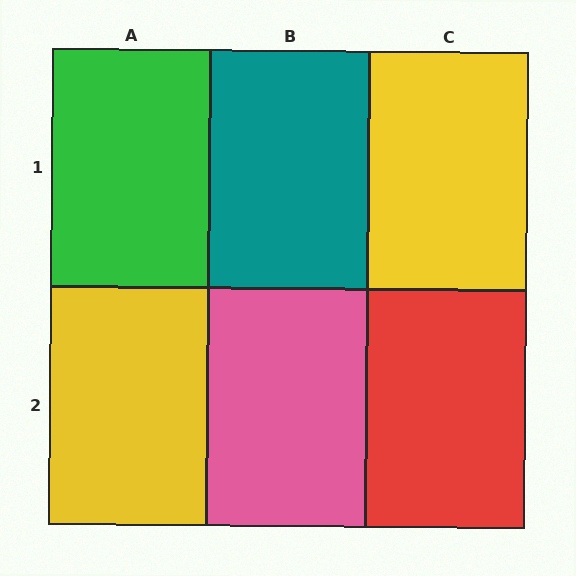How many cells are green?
1 cell is green.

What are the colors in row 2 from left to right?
Yellow, pink, red.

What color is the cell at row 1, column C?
Yellow.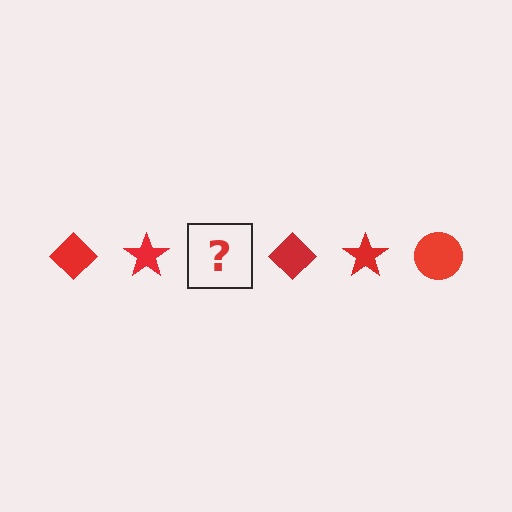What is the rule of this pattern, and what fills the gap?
The rule is that the pattern cycles through diamond, star, circle shapes in red. The gap should be filled with a red circle.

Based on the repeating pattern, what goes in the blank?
The blank should be a red circle.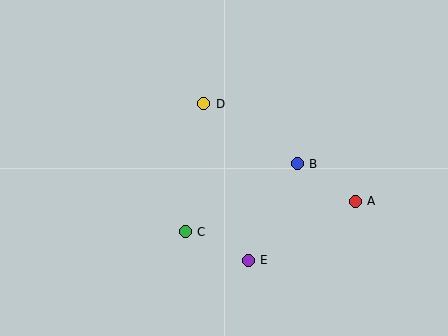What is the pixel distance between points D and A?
The distance between D and A is 180 pixels.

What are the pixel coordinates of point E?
Point E is at (248, 261).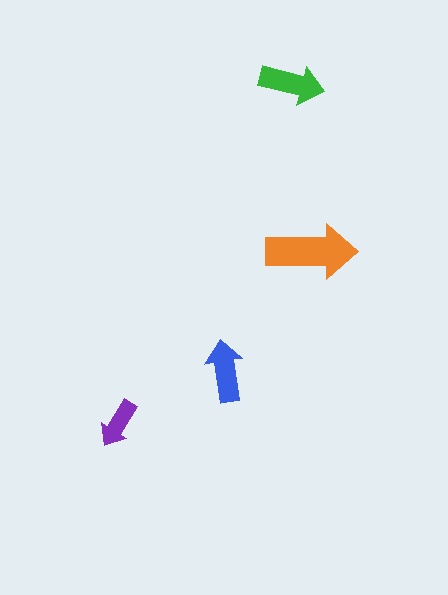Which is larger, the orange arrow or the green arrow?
The orange one.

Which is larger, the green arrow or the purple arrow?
The green one.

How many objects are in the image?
There are 4 objects in the image.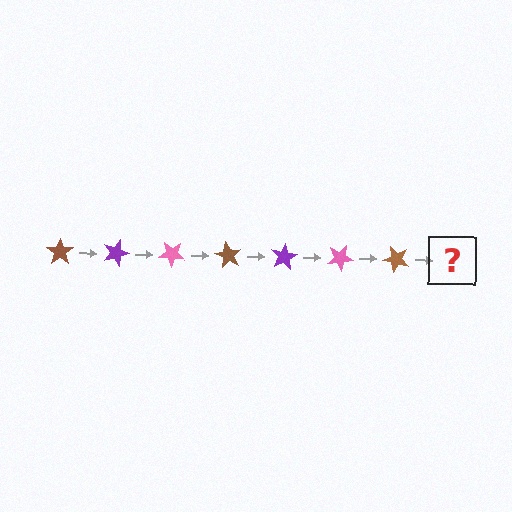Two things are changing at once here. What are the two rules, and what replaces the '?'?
The two rules are that it rotates 20 degrees each step and the color cycles through brown, purple, and pink. The '?' should be a purple star, rotated 140 degrees from the start.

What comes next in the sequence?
The next element should be a purple star, rotated 140 degrees from the start.